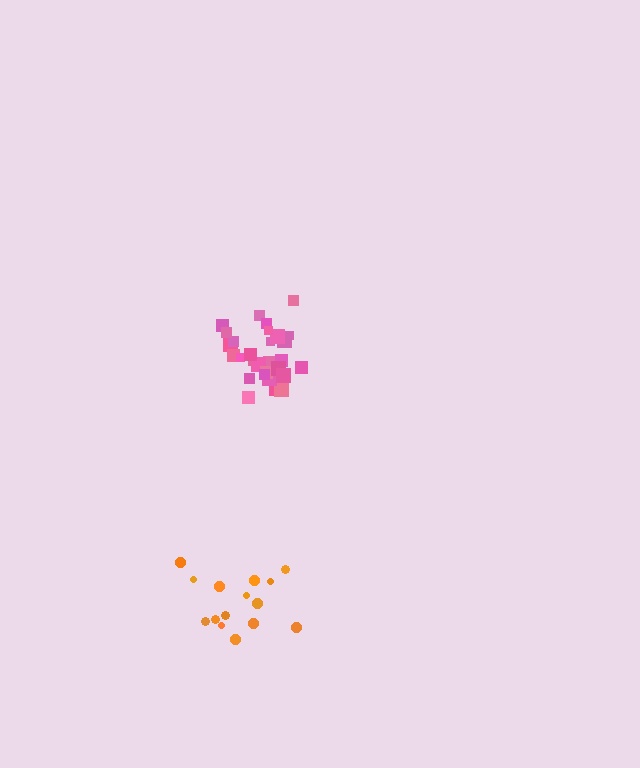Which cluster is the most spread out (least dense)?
Orange.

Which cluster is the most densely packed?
Pink.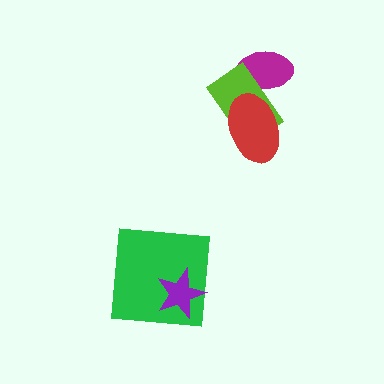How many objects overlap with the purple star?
1 object overlaps with the purple star.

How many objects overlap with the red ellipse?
1 object overlaps with the red ellipse.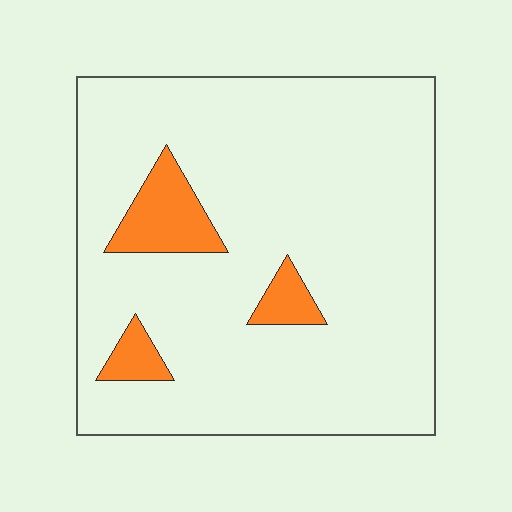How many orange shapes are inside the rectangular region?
3.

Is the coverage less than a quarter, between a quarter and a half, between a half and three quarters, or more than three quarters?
Less than a quarter.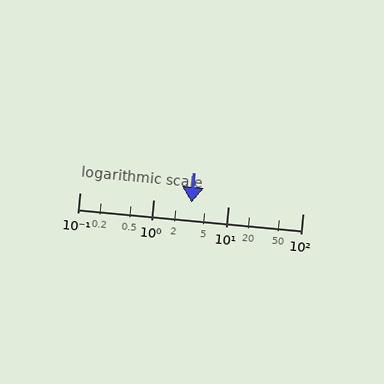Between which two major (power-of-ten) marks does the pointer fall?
The pointer is between 1 and 10.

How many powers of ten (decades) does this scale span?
The scale spans 3 decades, from 0.1 to 100.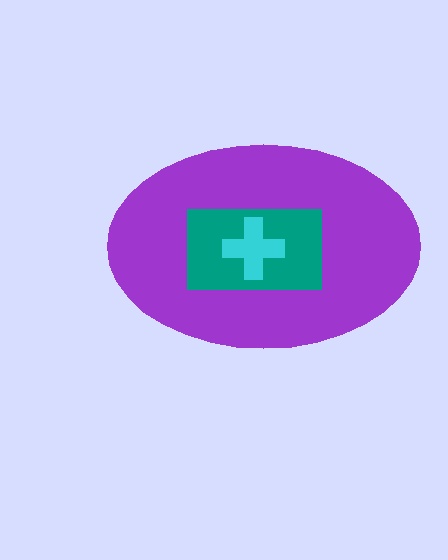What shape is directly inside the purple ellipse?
The teal rectangle.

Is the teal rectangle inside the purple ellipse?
Yes.